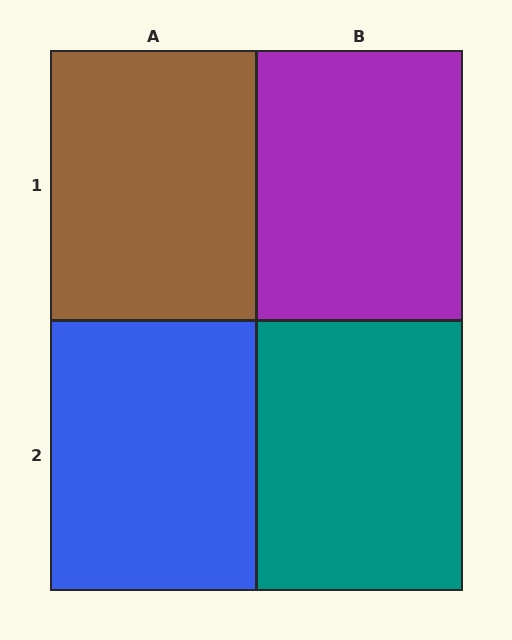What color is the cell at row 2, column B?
Teal.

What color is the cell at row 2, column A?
Blue.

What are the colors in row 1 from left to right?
Brown, purple.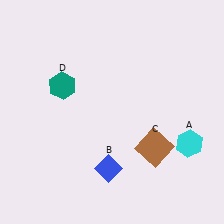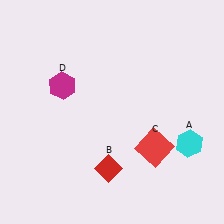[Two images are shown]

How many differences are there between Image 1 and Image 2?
There are 3 differences between the two images.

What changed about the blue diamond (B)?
In Image 1, B is blue. In Image 2, it changed to red.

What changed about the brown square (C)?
In Image 1, C is brown. In Image 2, it changed to red.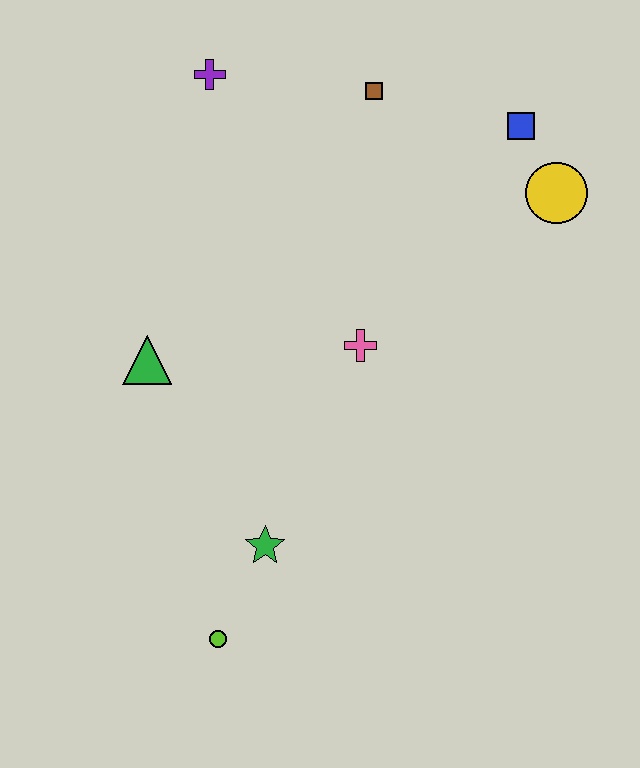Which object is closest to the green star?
The lime circle is closest to the green star.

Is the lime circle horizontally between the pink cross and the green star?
No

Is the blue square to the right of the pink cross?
Yes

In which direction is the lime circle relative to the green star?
The lime circle is below the green star.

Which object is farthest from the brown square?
The lime circle is farthest from the brown square.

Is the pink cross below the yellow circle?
Yes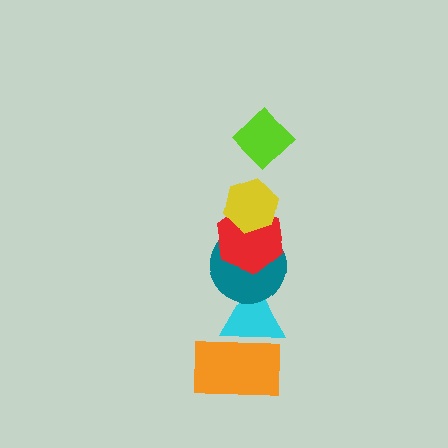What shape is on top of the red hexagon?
The yellow hexagon is on top of the red hexagon.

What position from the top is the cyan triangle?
The cyan triangle is 5th from the top.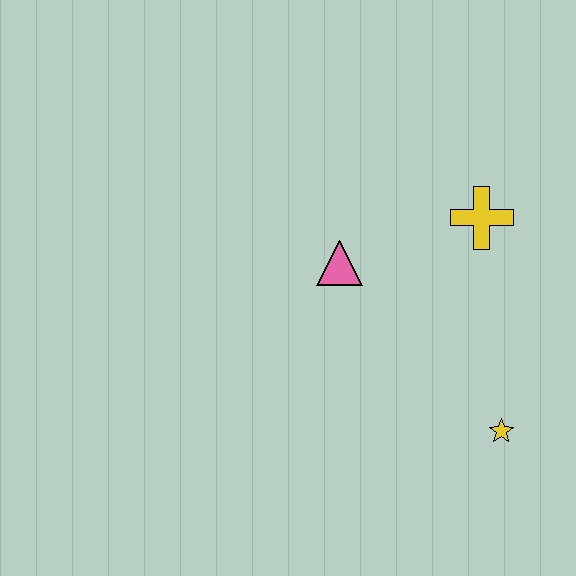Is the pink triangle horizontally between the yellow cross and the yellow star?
No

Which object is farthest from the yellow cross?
The yellow star is farthest from the yellow cross.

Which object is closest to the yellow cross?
The pink triangle is closest to the yellow cross.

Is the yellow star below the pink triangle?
Yes